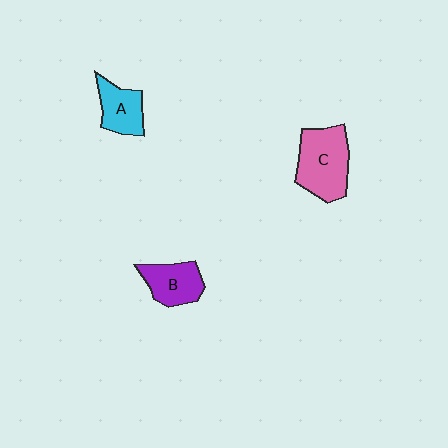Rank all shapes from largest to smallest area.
From largest to smallest: C (pink), B (purple), A (cyan).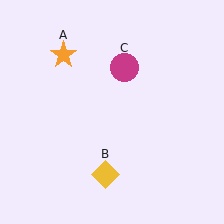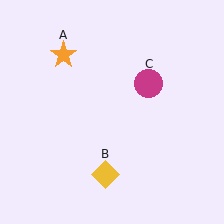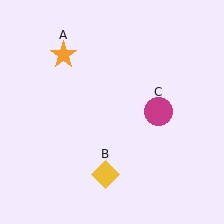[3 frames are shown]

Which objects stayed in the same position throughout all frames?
Orange star (object A) and yellow diamond (object B) remained stationary.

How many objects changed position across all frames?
1 object changed position: magenta circle (object C).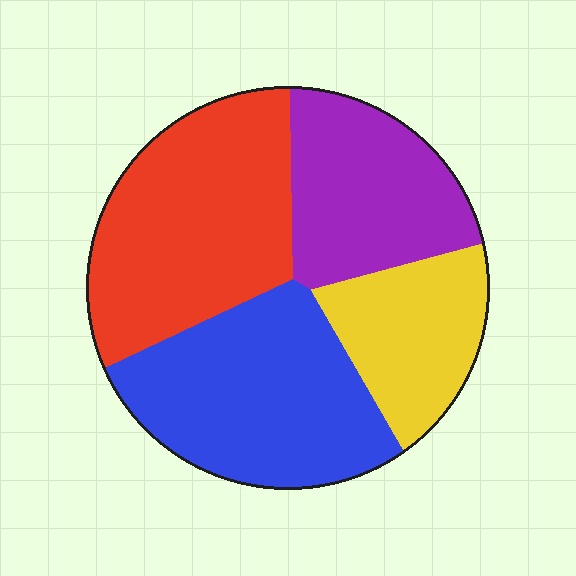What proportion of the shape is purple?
Purple takes up about one fifth (1/5) of the shape.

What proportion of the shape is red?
Red covers about 30% of the shape.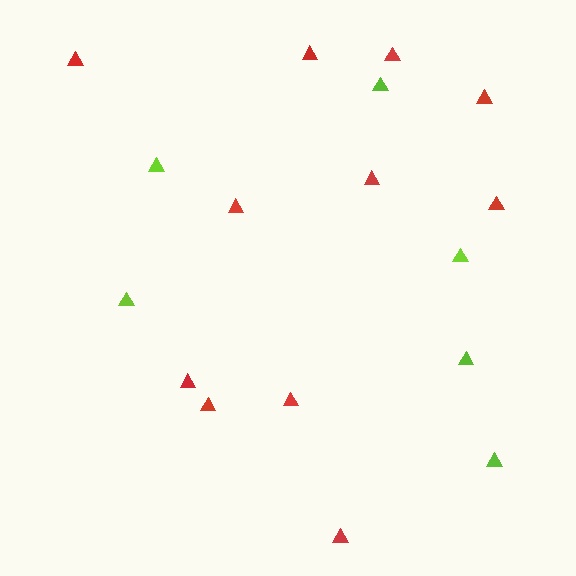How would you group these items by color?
There are 2 groups: one group of lime triangles (6) and one group of red triangles (11).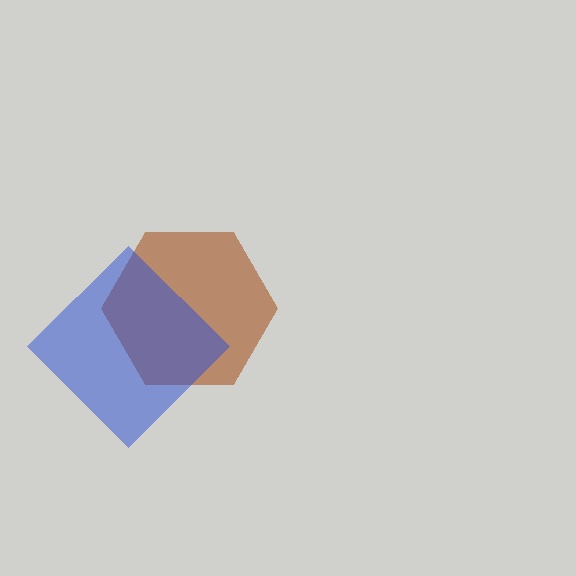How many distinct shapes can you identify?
There are 2 distinct shapes: a brown hexagon, a blue diamond.